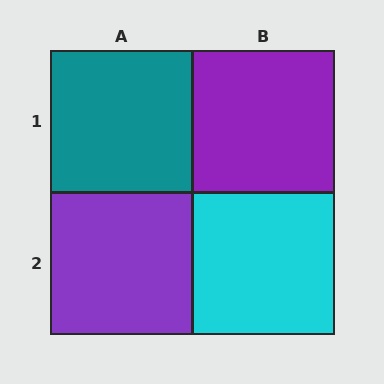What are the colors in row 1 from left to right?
Teal, purple.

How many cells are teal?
1 cell is teal.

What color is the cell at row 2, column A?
Purple.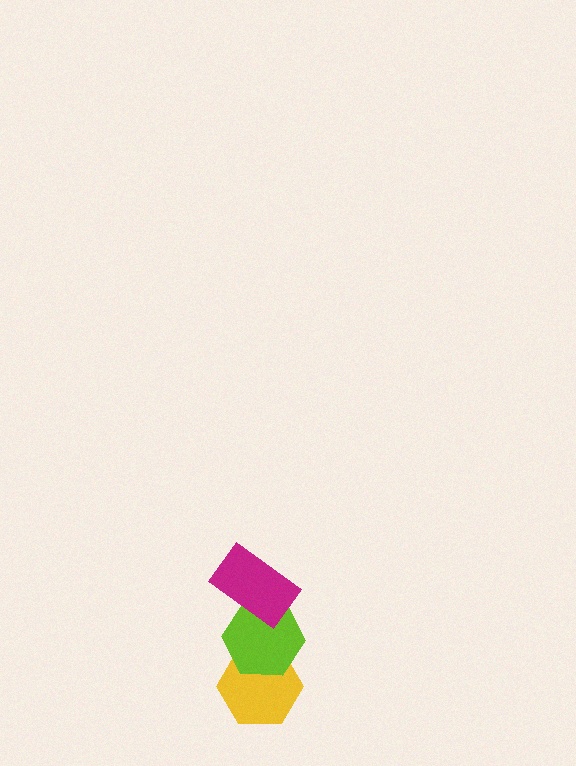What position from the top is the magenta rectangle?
The magenta rectangle is 1st from the top.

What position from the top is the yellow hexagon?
The yellow hexagon is 3rd from the top.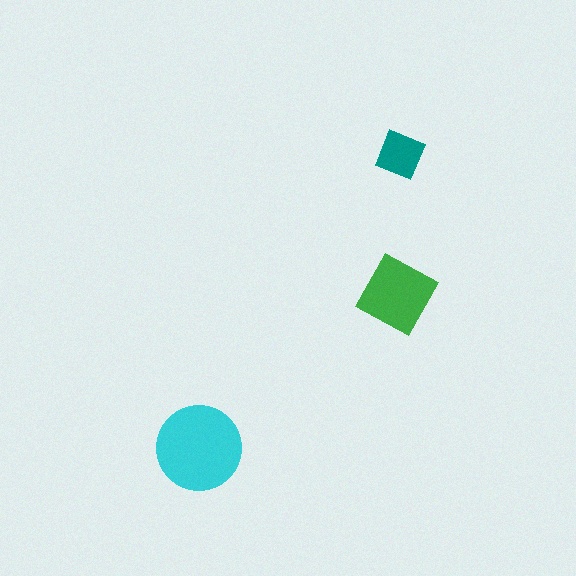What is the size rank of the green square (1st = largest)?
2nd.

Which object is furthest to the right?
The teal diamond is rightmost.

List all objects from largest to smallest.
The cyan circle, the green square, the teal diamond.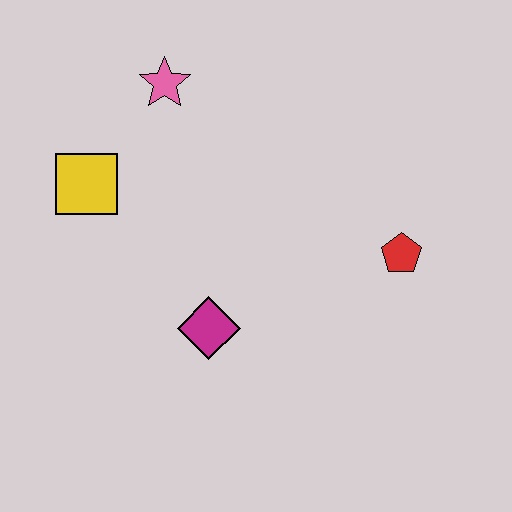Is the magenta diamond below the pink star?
Yes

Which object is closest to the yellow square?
The pink star is closest to the yellow square.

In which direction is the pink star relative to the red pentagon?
The pink star is to the left of the red pentagon.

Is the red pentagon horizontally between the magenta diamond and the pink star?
No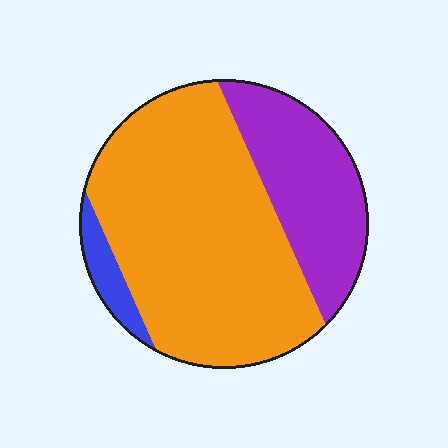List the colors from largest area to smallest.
From largest to smallest: orange, purple, blue.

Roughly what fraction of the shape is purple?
Purple takes up about one quarter (1/4) of the shape.